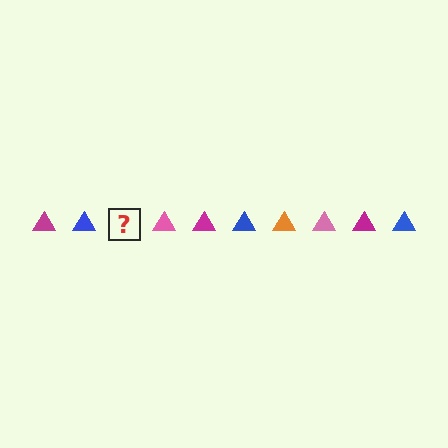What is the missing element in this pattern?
The missing element is an orange triangle.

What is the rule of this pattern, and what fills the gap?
The rule is that the pattern cycles through magenta, blue, orange, pink triangles. The gap should be filled with an orange triangle.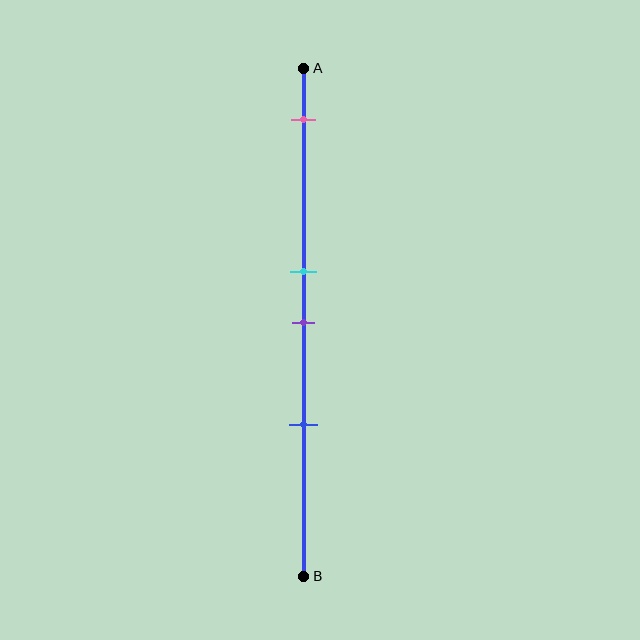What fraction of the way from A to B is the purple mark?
The purple mark is approximately 50% (0.5) of the way from A to B.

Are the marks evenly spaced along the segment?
No, the marks are not evenly spaced.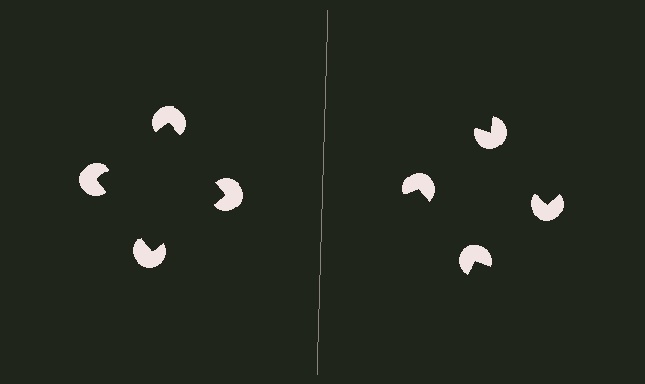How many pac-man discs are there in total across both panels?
8 — 4 on each side.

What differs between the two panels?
The pac-man discs are positioned identically on both sides; only the wedge orientations differ. On the left they align to a square; on the right they are misaligned.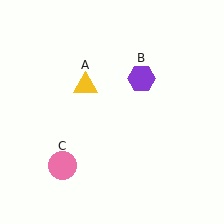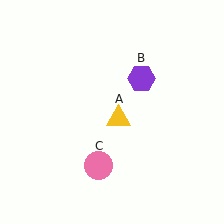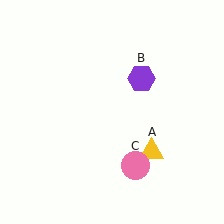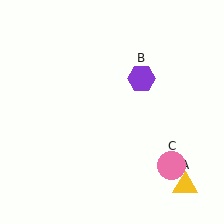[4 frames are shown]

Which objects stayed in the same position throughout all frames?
Purple hexagon (object B) remained stationary.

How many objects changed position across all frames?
2 objects changed position: yellow triangle (object A), pink circle (object C).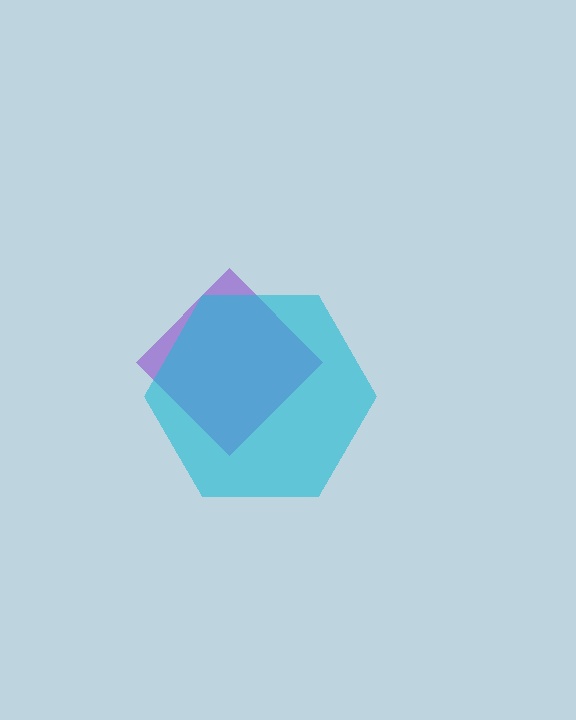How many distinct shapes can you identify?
There are 2 distinct shapes: a purple diamond, a cyan hexagon.